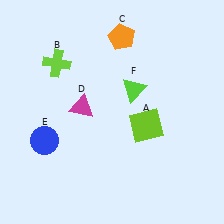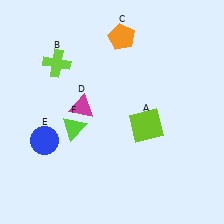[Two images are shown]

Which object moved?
The lime triangle (F) moved left.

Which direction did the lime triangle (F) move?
The lime triangle (F) moved left.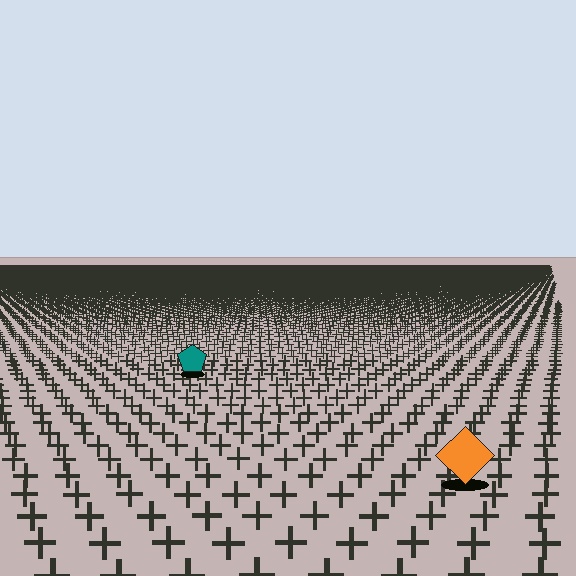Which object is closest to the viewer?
The orange diamond is closest. The texture marks near it are larger and more spread out.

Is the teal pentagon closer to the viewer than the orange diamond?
No. The orange diamond is closer — you can tell from the texture gradient: the ground texture is coarser near it.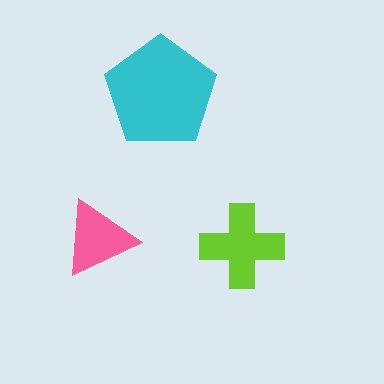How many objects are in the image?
There are 3 objects in the image.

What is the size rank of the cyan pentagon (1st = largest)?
1st.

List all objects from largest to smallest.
The cyan pentagon, the lime cross, the pink triangle.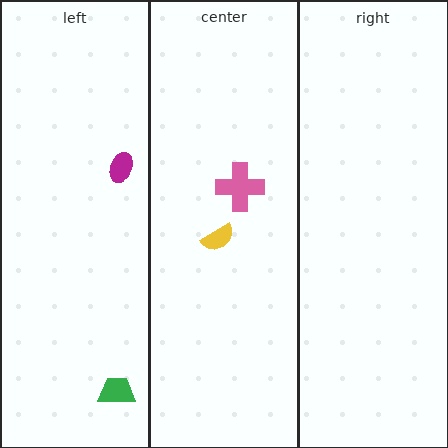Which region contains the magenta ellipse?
The left region.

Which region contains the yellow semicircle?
The center region.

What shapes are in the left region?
The green trapezoid, the magenta ellipse.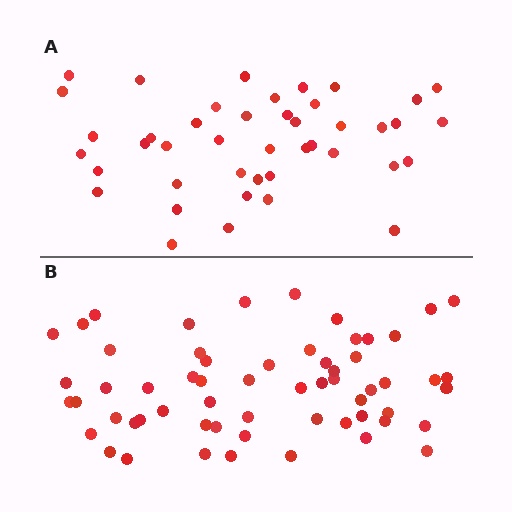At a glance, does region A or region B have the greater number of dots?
Region B (the bottom region) has more dots.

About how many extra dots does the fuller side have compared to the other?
Region B has approximately 15 more dots than region A.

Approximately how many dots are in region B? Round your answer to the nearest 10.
About 60 dots.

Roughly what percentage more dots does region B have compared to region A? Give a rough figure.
About 40% more.